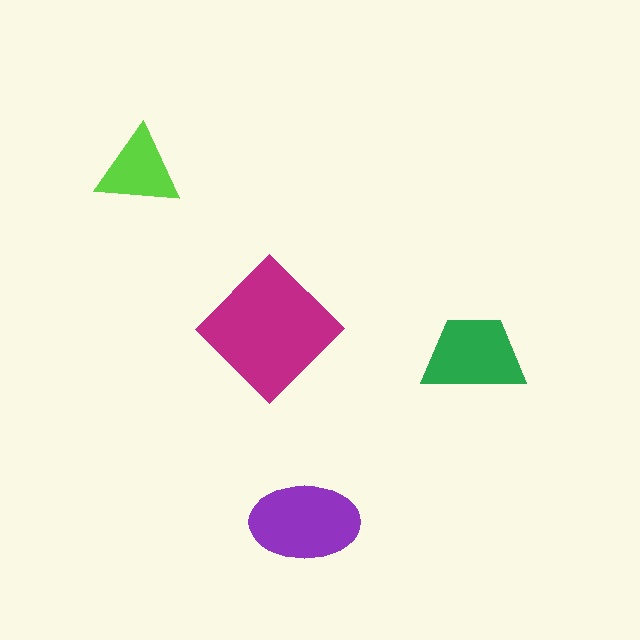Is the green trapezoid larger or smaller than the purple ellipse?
Smaller.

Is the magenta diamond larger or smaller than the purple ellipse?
Larger.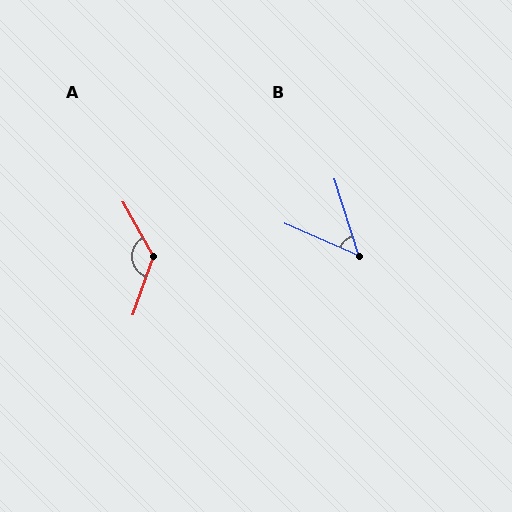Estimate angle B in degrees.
Approximately 49 degrees.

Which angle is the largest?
A, at approximately 132 degrees.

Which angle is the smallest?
B, at approximately 49 degrees.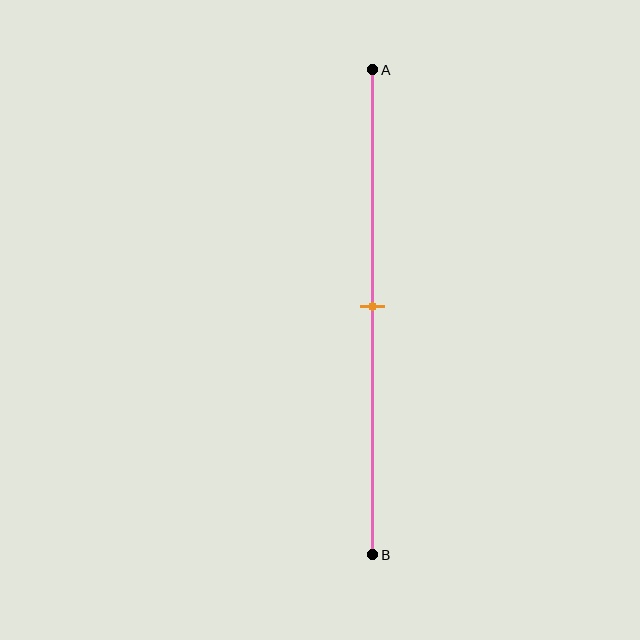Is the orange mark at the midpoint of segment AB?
Yes, the mark is approximately at the midpoint.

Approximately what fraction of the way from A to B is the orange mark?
The orange mark is approximately 50% of the way from A to B.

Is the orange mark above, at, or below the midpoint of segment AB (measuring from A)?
The orange mark is approximately at the midpoint of segment AB.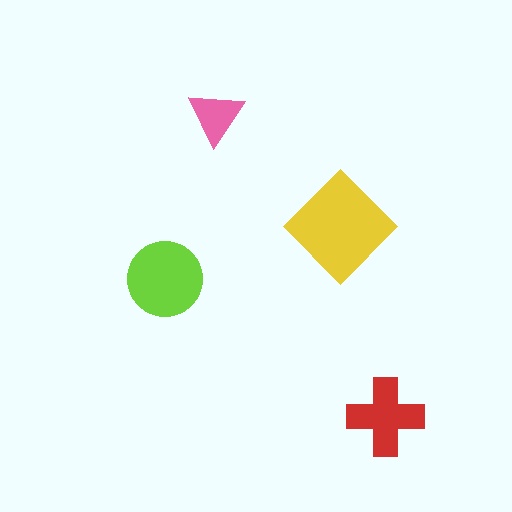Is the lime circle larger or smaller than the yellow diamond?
Smaller.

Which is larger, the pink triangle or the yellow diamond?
The yellow diamond.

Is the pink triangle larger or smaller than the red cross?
Smaller.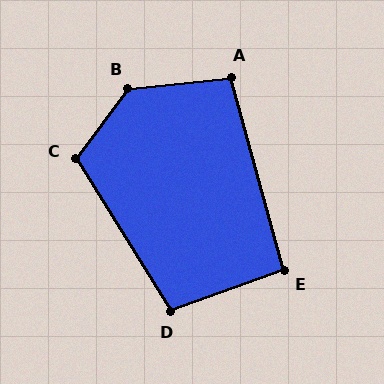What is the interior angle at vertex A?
Approximately 99 degrees (obtuse).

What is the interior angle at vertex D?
Approximately 102 degrees (obtuse).